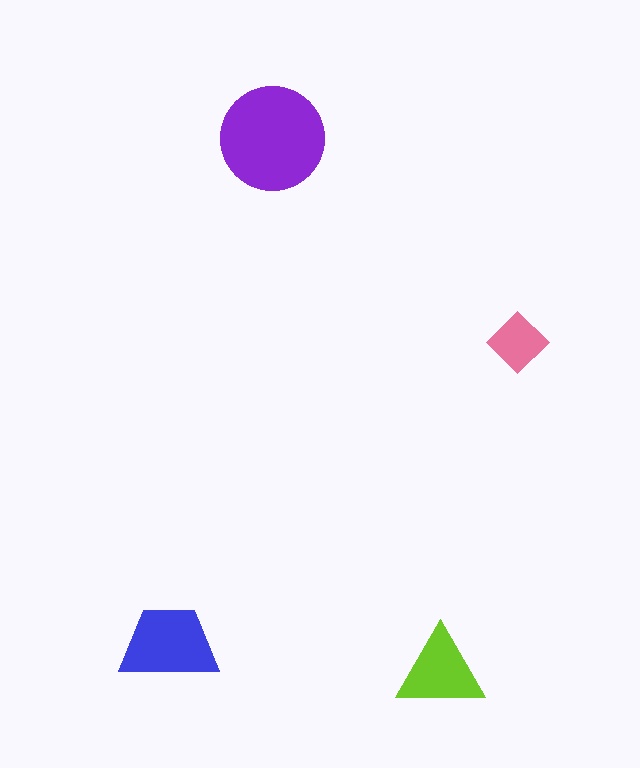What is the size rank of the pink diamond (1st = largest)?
4th.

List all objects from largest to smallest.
The purple circle, the blue trapezoid, the lime triangle, the pink diamond.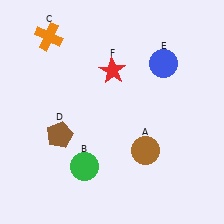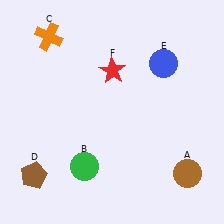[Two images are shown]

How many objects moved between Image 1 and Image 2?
2 objects moved between the two images.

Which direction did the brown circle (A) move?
The brown circle (A) moved right.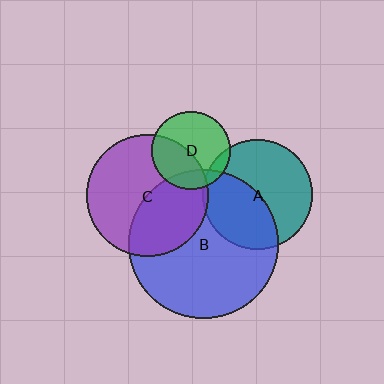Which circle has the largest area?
Circle B (blue).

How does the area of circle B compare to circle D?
Approximately 3.6 times.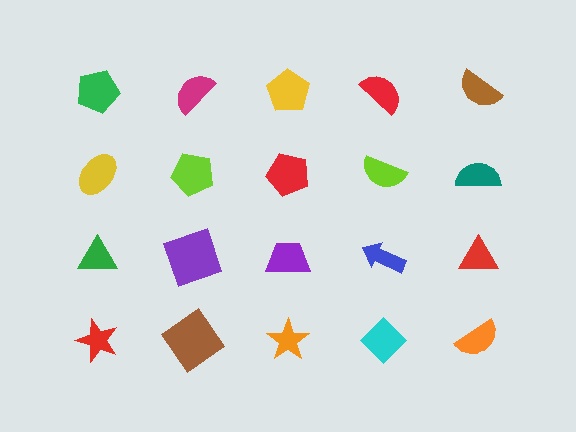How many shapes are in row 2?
5 shapes.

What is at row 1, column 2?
A magenta semicircle.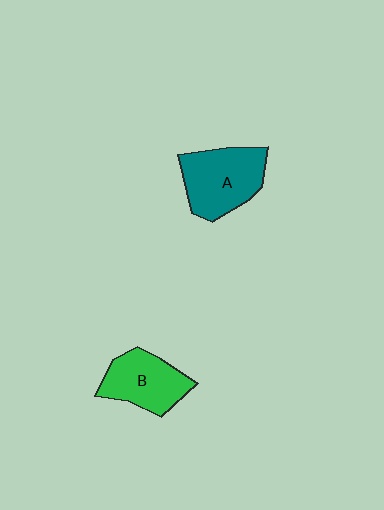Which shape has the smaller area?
Shape B (green).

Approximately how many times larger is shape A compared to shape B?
Approximately 1.2 times.